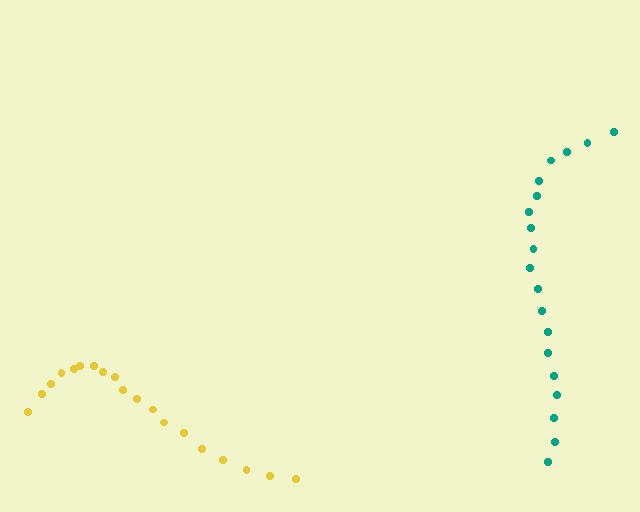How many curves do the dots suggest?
There are 2 distinct paths.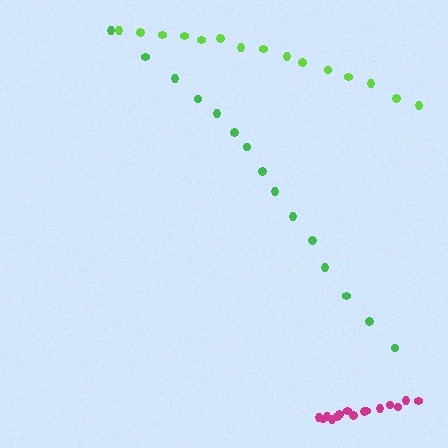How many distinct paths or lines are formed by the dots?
There are 3 distinct paths.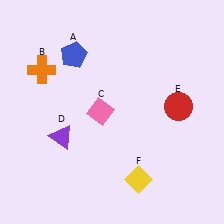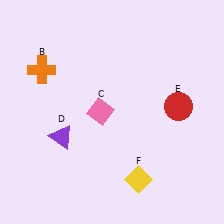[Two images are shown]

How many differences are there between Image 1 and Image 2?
There is 1 difference between the two images.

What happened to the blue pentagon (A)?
The blue pentagon (A) was removed in Image 2. It was in the top-left area of Image 1.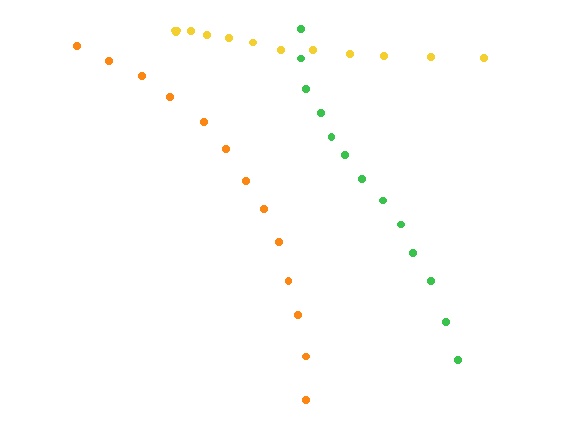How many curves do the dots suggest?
There are 3 distinct paths.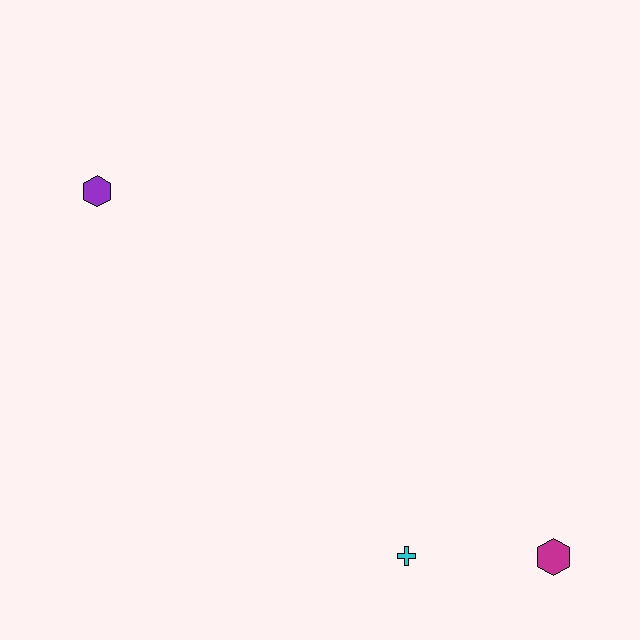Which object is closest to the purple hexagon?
The cyan cross is closest to the purple hexagon.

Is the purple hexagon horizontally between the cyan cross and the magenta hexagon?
No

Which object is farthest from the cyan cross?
The purple hexagon is farthest from the cyan cross.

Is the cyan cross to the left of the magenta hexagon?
Yes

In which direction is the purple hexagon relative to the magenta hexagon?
The purple hexagon is to the left of the magenta hexagon.